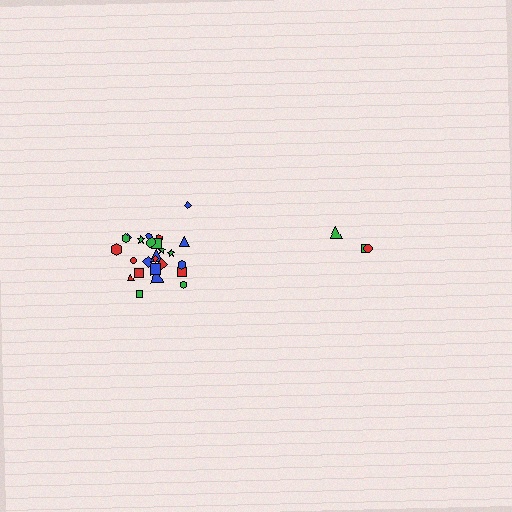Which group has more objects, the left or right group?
The left group.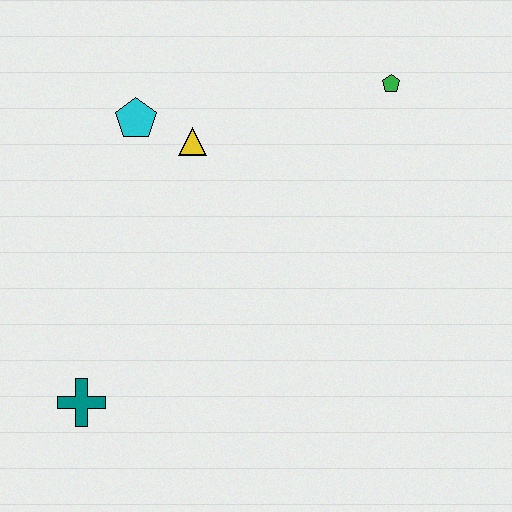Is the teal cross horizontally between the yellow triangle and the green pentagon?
No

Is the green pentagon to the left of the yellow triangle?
No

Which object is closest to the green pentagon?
The yellow triangle is closest to the green pentagon.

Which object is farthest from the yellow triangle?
The teal cross is farthest from the yellow triangle.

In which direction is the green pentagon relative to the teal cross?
The green pentagon is above the teal cross.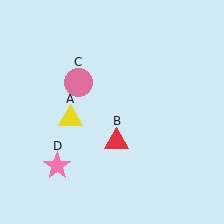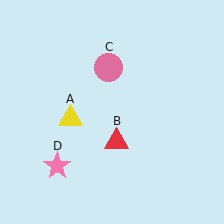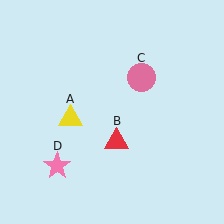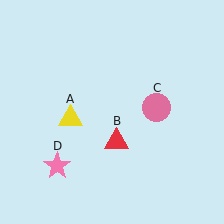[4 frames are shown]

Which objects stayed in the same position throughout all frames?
Yellow triangle (object A) and red triangle (object B) and pink star (object D) remained stationary.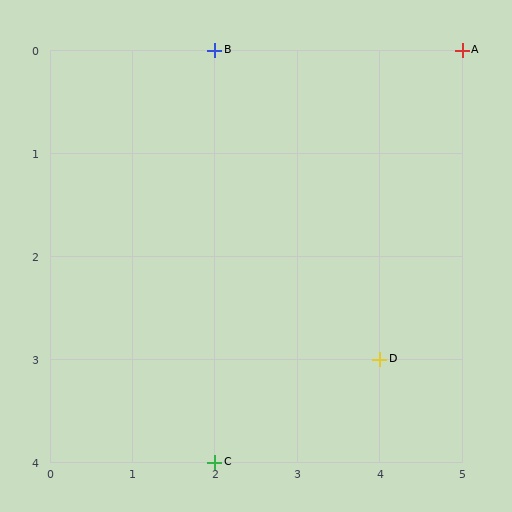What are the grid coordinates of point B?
Point B is at grid coordinates (2, 0).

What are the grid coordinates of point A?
Point A is at grid coordinates (5, 0).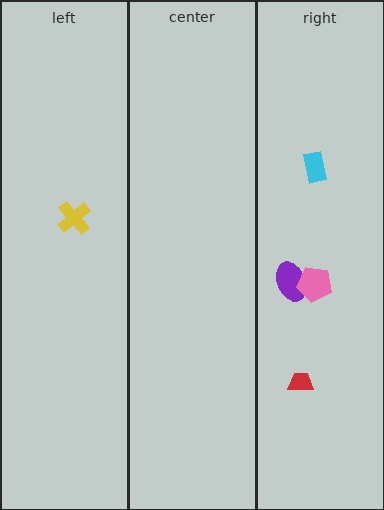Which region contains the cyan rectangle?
The right region.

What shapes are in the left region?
The yellow cross.